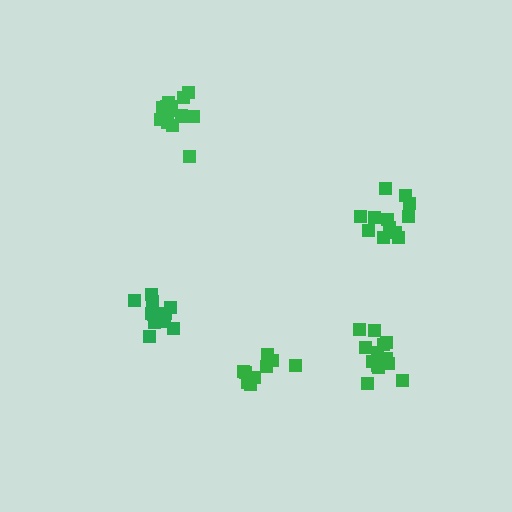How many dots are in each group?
Group 1: 11 dots, Group 2: 13 dots, Group 3: 12 dots, Group 4: 10 dots, Group 5: 14 dots (60 total).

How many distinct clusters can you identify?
There are 5 distinct clusters.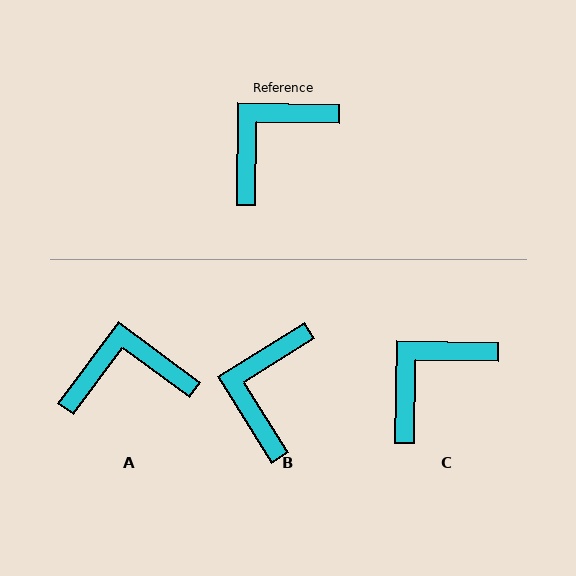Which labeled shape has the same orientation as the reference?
C.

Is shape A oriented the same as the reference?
No, it is off by about 36 degrees.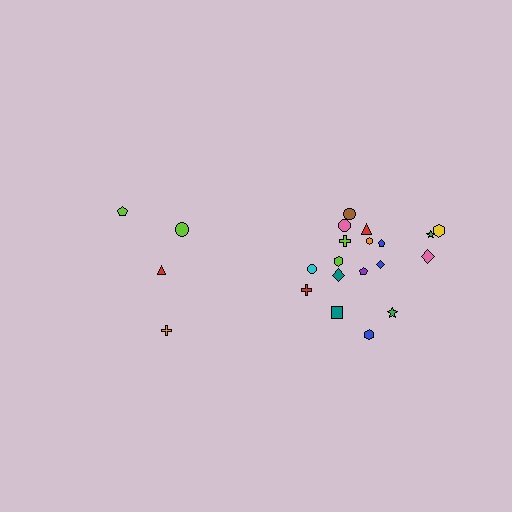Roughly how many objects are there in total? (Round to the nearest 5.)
Roughly 20 objects in total.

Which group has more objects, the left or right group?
The right group.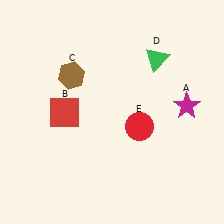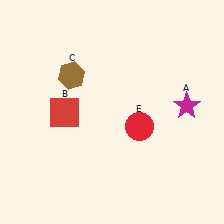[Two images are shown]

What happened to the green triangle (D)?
The green triangle (D) was removed in Image 2. It was in the top-right area of Image 1.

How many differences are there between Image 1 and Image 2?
There is 1 difference between the two images.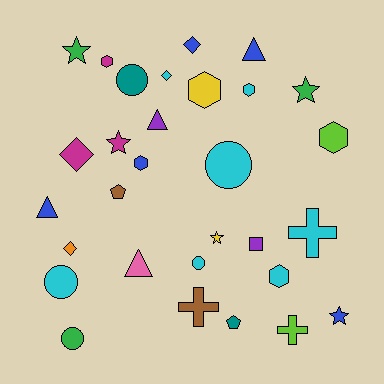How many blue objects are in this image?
There are 5 blue objects.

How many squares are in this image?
There is 1 square.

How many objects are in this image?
There are 30 objects.